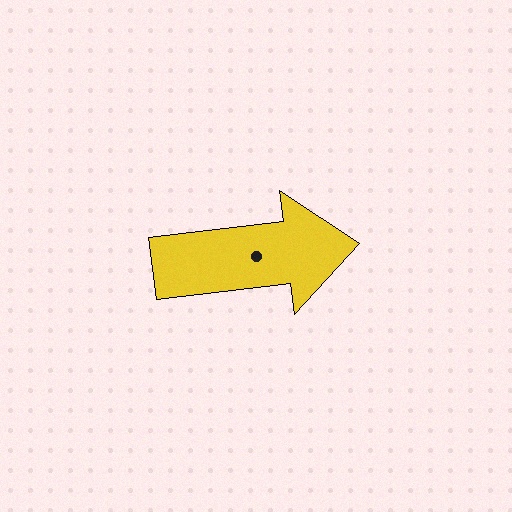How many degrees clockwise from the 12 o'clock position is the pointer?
Approximately 83 degrees.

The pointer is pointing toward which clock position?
Roughly 3 o'clock.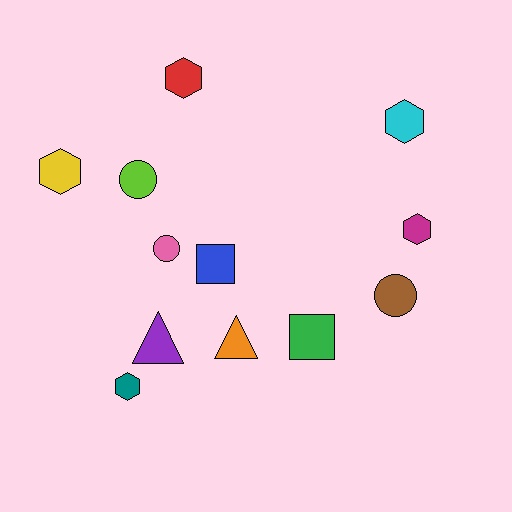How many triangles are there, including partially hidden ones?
There are 2 triangles.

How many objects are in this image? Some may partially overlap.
There are 12 objects.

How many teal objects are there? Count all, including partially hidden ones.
There is 1 teal object.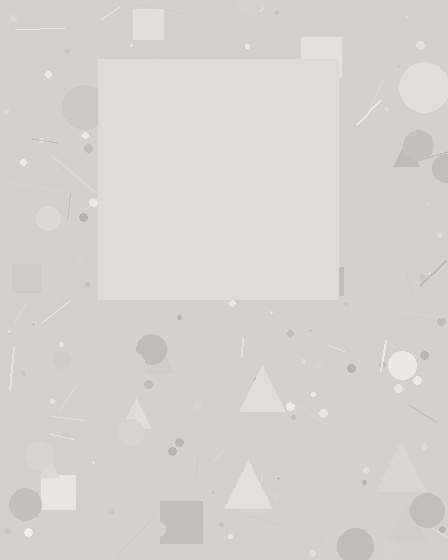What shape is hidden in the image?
A square is hidden in the image.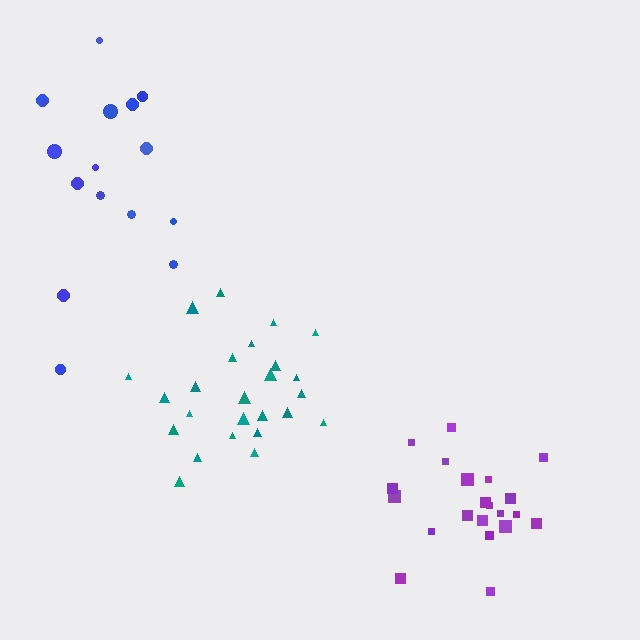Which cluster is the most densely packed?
Teal.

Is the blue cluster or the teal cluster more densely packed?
Teal.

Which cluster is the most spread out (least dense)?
Blue.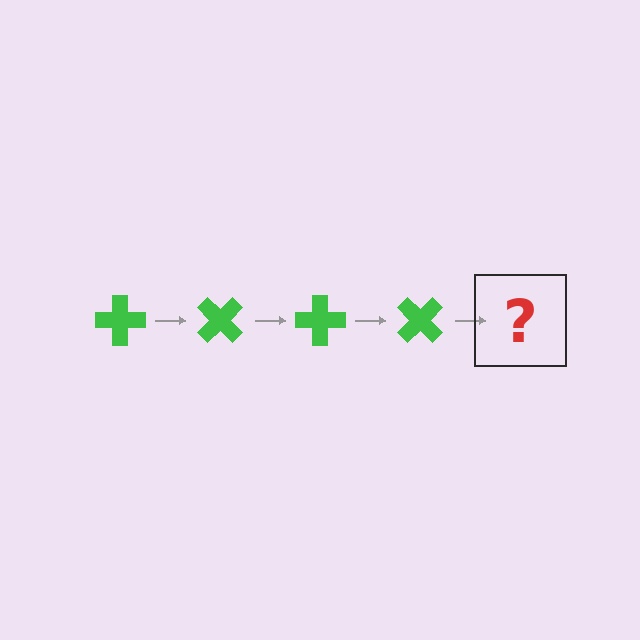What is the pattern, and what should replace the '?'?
The pattern is that the cross rotates 45 degrees each step. The '?' should be a green cross rotated 180 degrees.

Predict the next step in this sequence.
The next step is a green cross rotated 180 degrees.